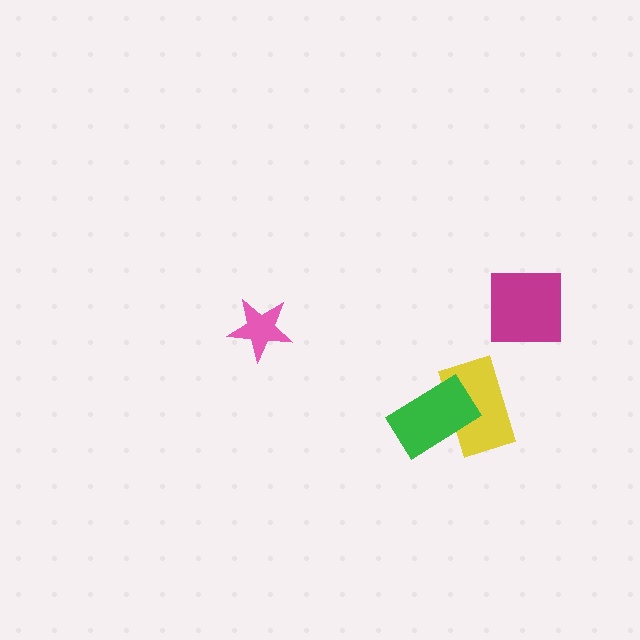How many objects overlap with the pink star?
0 objects overlap with the pink star.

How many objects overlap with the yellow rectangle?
1 object overlaps with the yellow rectangle.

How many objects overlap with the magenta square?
0 objects overlap with the magenta square.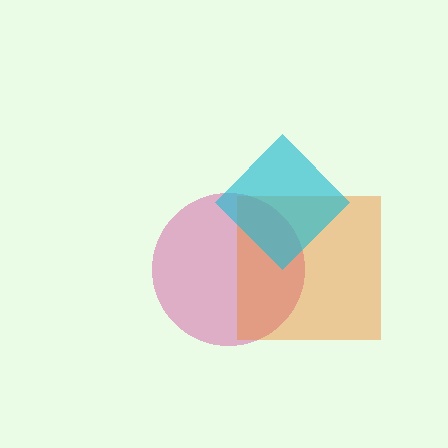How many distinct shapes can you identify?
There are 3 distinct shapes: a magenta circle, an orange square, a cyan diamond.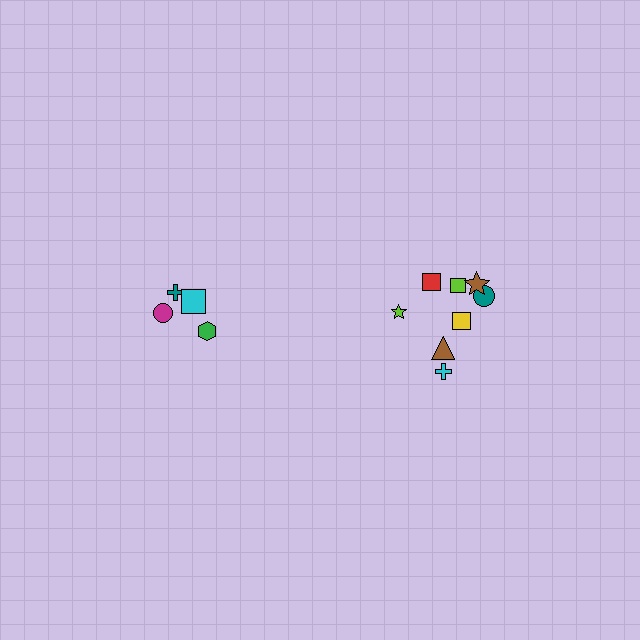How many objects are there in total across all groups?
There are 12 objects.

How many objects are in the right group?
There are 8 objects.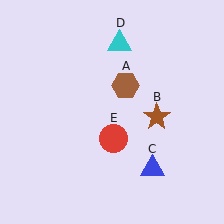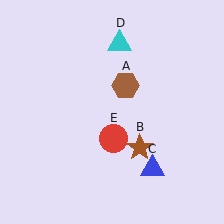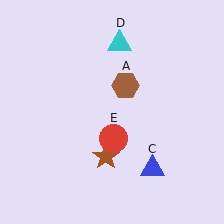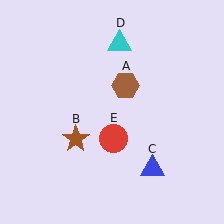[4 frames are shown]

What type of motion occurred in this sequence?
The brown star (object B) rotated clockwise around the center of the scene.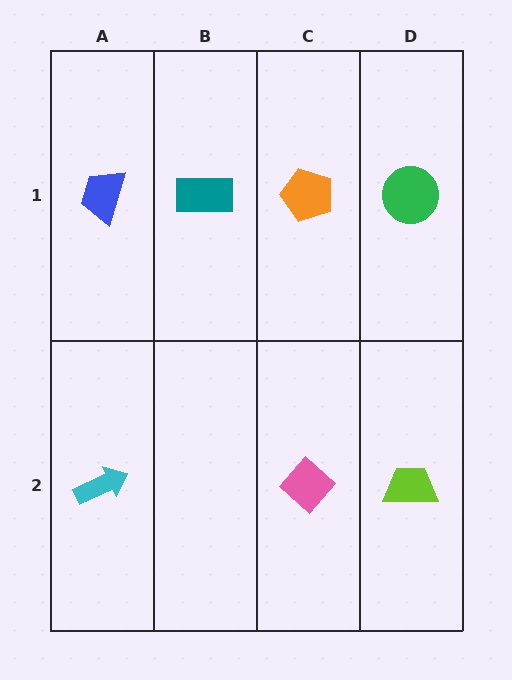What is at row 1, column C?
An orange pentagon.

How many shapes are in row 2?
3 shapes.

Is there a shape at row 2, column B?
No, that cell is empty.